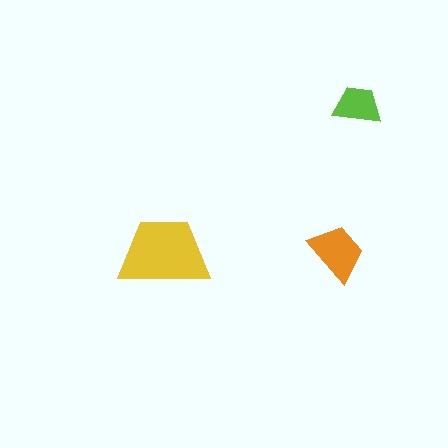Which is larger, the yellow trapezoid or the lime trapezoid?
The yellow one.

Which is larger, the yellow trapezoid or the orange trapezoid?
The yellow one.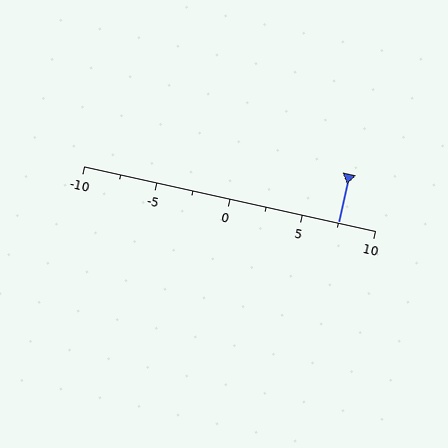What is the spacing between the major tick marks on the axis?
The major ticks are spaced 5 apart.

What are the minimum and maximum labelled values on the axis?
The axis runs from -10 to 10.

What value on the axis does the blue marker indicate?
The marker indicates approximately 7.5.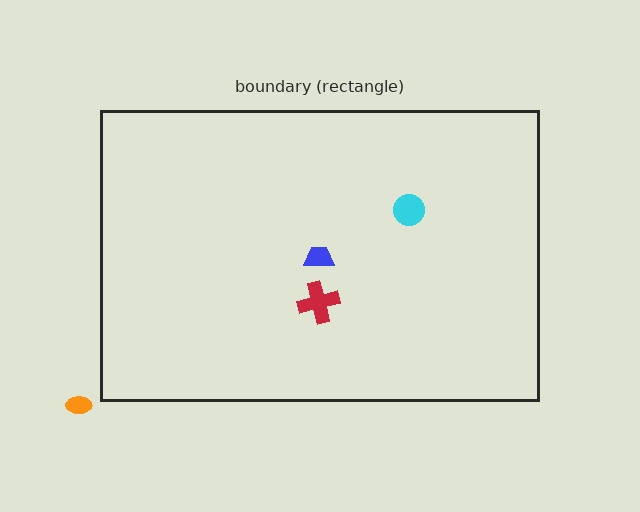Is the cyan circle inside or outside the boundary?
Inside.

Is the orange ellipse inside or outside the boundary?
Outside.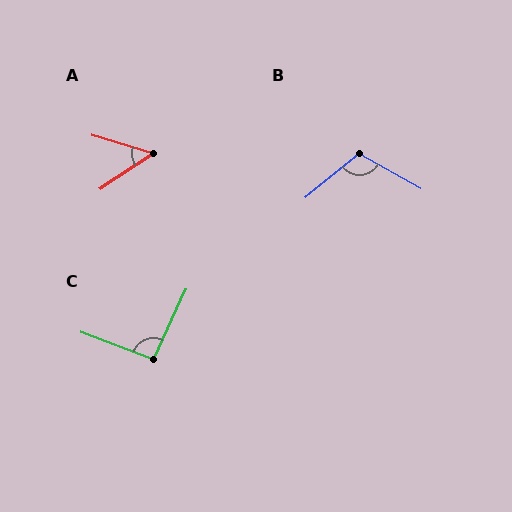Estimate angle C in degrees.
Approximately 94 degrees.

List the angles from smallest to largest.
A (50°), C (94°), B (112°).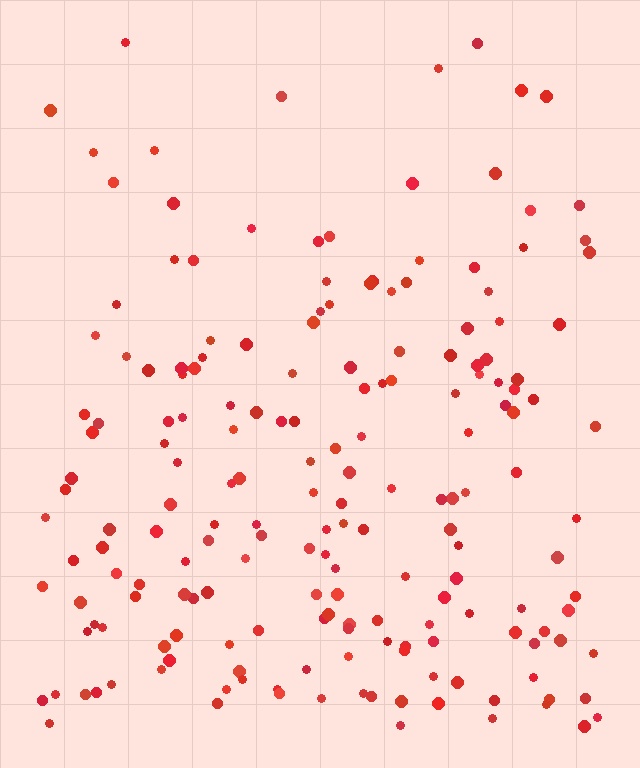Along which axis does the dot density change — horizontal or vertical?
Vertical.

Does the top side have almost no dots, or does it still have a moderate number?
Still a moderate number, just noticeably fewer than the bottom.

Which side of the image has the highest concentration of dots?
The bottom.